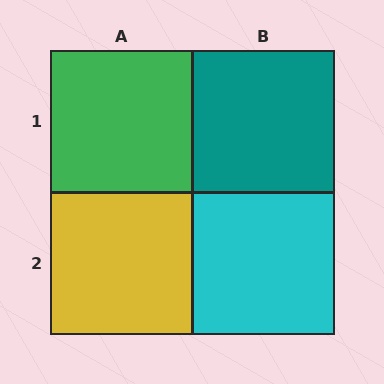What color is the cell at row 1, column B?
Teal.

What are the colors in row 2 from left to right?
Yellow, cyan.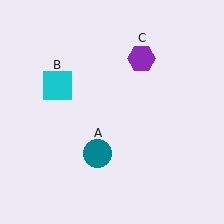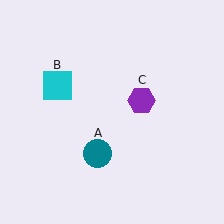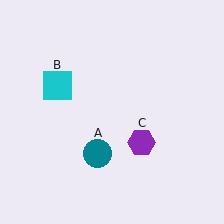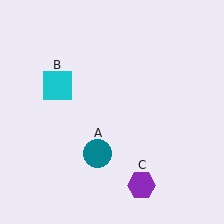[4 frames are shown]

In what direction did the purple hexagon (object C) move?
The purple hexagon (object C) moved down.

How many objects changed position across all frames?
1 object changed position: purple hexagon (object C).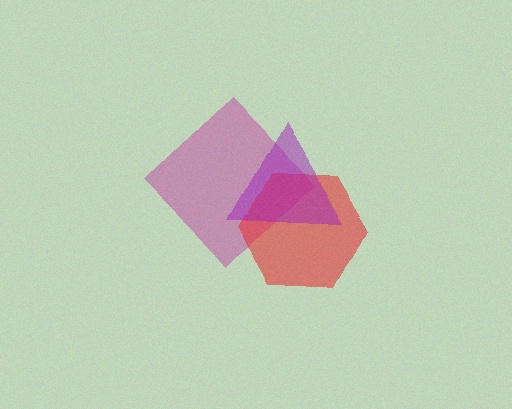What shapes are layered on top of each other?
The layered shapes are: a magenta diamond, a red hexagon, a purple triangle.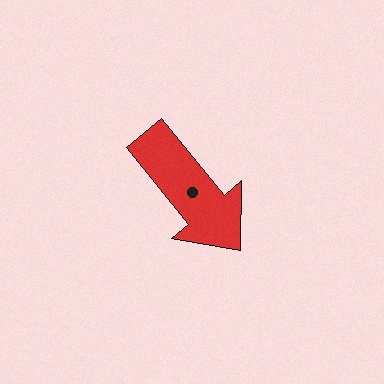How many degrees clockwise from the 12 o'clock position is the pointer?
Approximately 141 degrees.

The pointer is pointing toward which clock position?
Roughly 5 o'clock.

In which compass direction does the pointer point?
Southeast.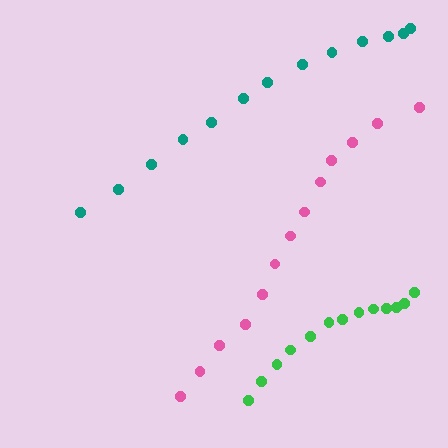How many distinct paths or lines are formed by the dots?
There are 3 distinct paths.